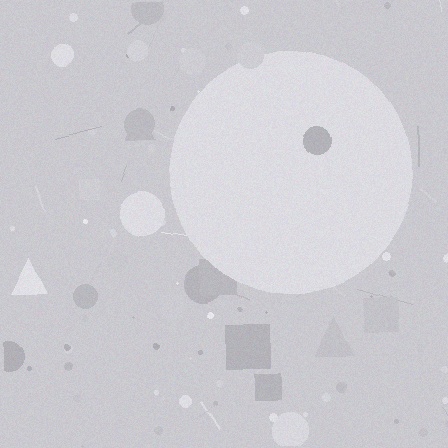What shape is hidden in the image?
A circle is hidden in the image.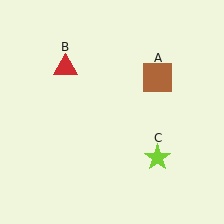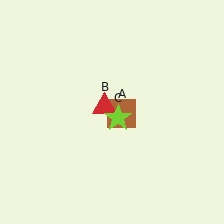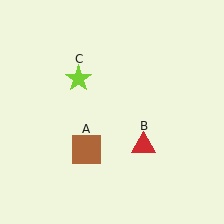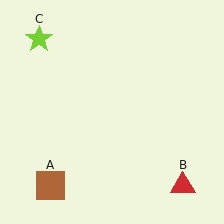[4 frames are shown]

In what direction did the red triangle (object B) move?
The red triangle (object B) moved down and to the right.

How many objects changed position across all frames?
3 objects changed position: brown square (object A), red triangle (object B), lime star (object C).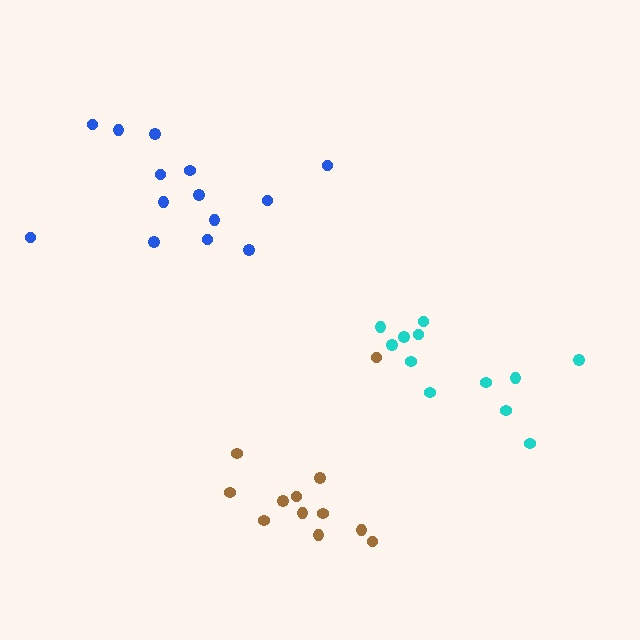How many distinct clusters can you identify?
There are 3 distinct clusters.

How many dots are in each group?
Group 1: 14 dots, Group 2: 12 dots, Group 3: 12 dots (38 total).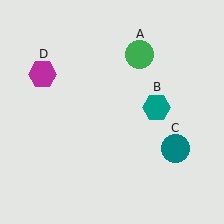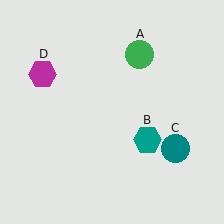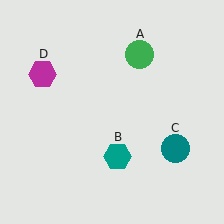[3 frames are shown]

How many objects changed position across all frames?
1 object changed position: teal hexagon (object B).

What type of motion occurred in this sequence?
The teal hexagon (object B) rotated clockwise around the center of the scene.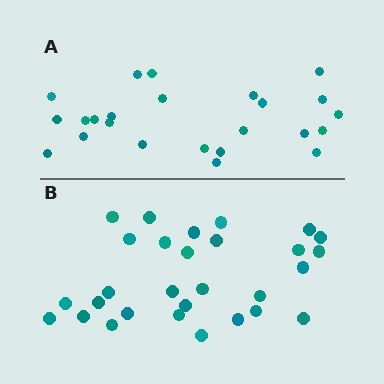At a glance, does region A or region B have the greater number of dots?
Region B (the bottom region) has more dots.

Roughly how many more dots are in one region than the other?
Region B has about 5 more dots than region A.